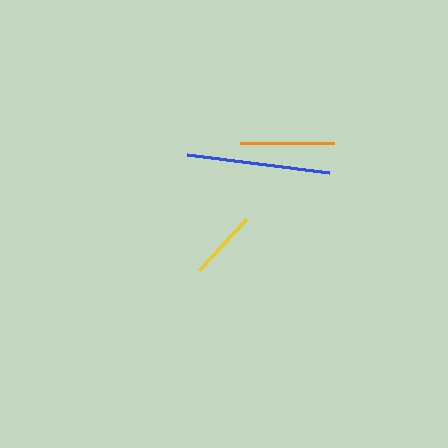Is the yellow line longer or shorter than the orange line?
The orange line is longer than the yellow line.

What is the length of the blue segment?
The blue segment is approximately 144 pixels long.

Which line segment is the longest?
The blue line is the longest at approximately 144 pixels.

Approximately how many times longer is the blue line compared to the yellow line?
The blue line is approximately 2.1 times the length of the yellow line.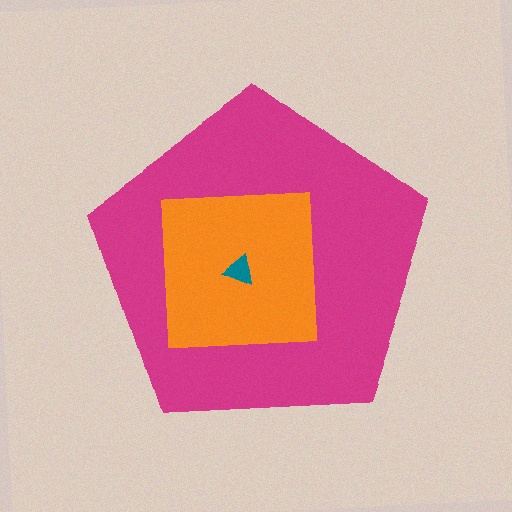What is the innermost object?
The teal triangle.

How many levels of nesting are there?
3.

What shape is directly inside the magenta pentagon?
The orange square.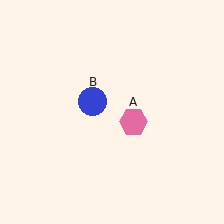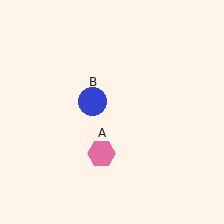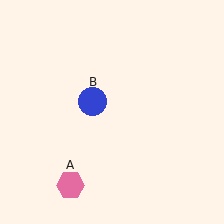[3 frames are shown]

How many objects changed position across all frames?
1 object changed position: pink hexagon (object A).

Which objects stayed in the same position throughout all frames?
Blue circle (object B) remained stationary.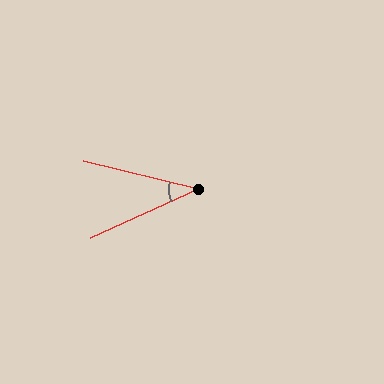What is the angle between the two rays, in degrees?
Approximately 38 degrees.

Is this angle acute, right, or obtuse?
It is acute.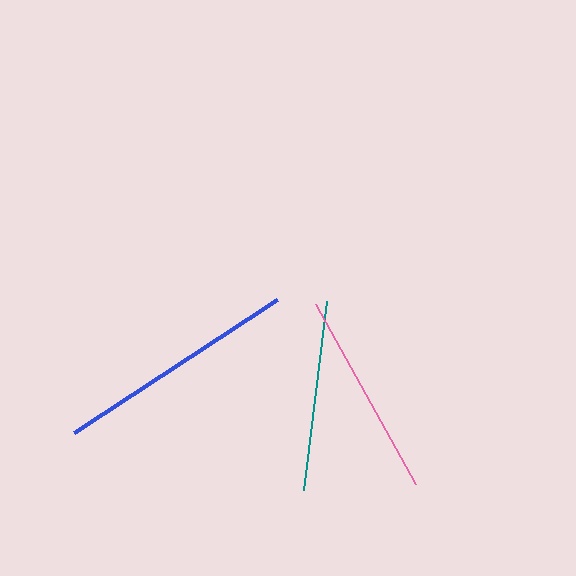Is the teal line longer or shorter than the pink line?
The pink line is longer than the teal line.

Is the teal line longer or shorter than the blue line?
The blue line is longer than the teal line.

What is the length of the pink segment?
The pink segment is approximately 206 pixels long.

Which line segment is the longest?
The blue line is the longest at approximately 243 pixels.